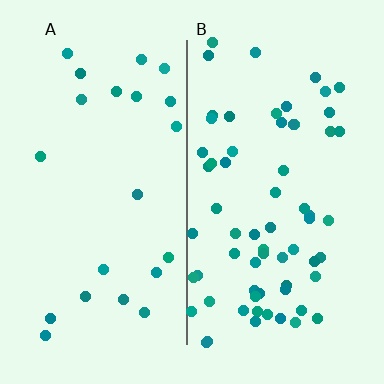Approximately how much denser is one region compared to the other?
Approximately 3.0× — region B over region A.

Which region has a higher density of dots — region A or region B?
B (the right).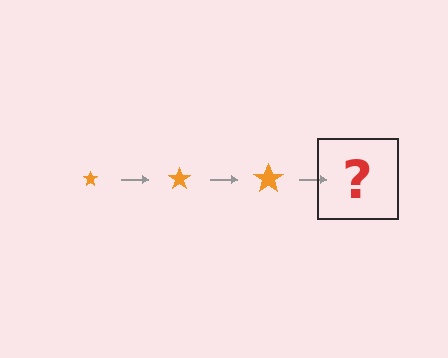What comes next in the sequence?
The next element should be an orange star, larger than the previous one.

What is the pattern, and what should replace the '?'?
The pattern is that the star gets progressively larger each step. The '?' should be an orange star, larger than the previous one.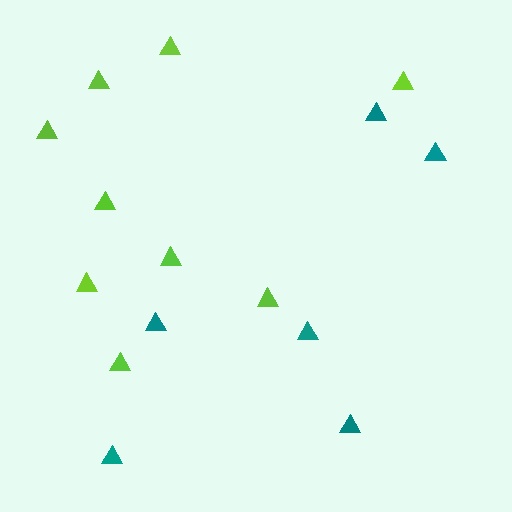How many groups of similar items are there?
There are 2 groups: one group of lime triangles (9) and one group of teal triangles (6).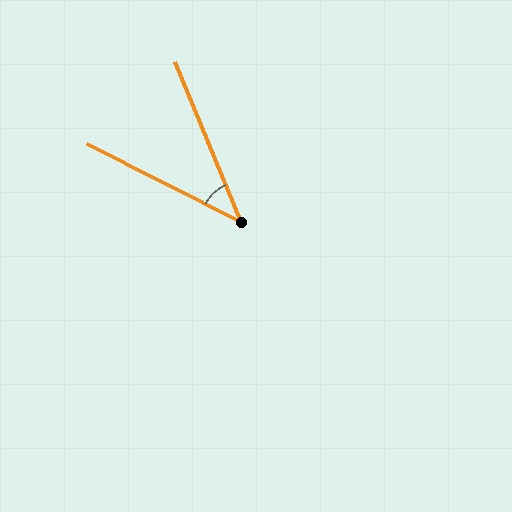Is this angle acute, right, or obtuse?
It is acute.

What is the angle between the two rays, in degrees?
Approximately 40 degrees.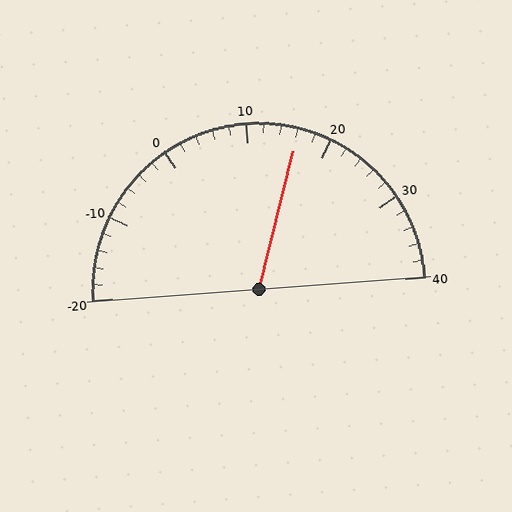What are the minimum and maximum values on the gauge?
The gauge ranges from -20 to 40.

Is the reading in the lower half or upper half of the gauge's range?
The reading is in the upper half of the range (-20 to 40).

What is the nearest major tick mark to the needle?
The nearest major tick mark is 20.